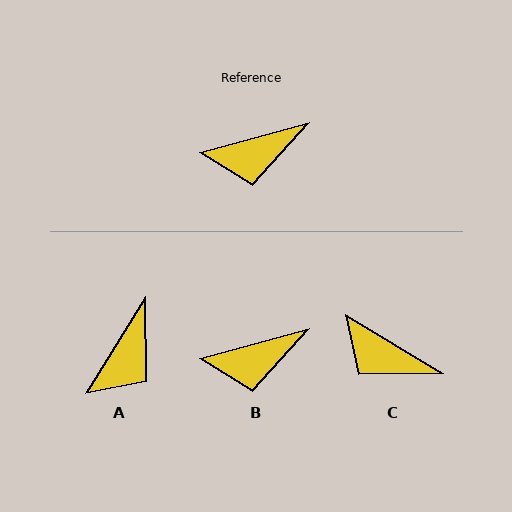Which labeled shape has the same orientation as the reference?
B.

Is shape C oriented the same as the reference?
No, it is off by about 46 degrees.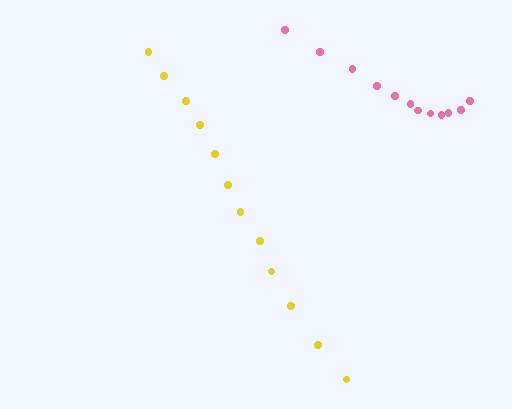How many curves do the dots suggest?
There are 2 distinct paths.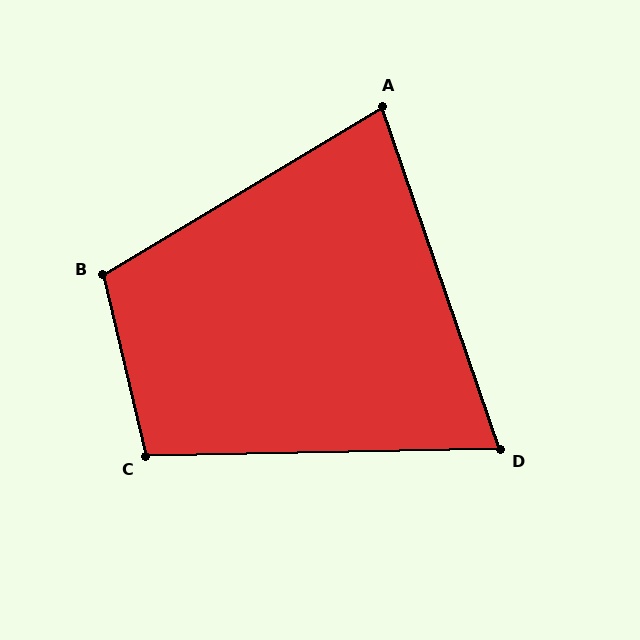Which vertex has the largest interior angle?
B, at approximately 108 degrees.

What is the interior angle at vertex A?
Approximately 78 degrees (acute).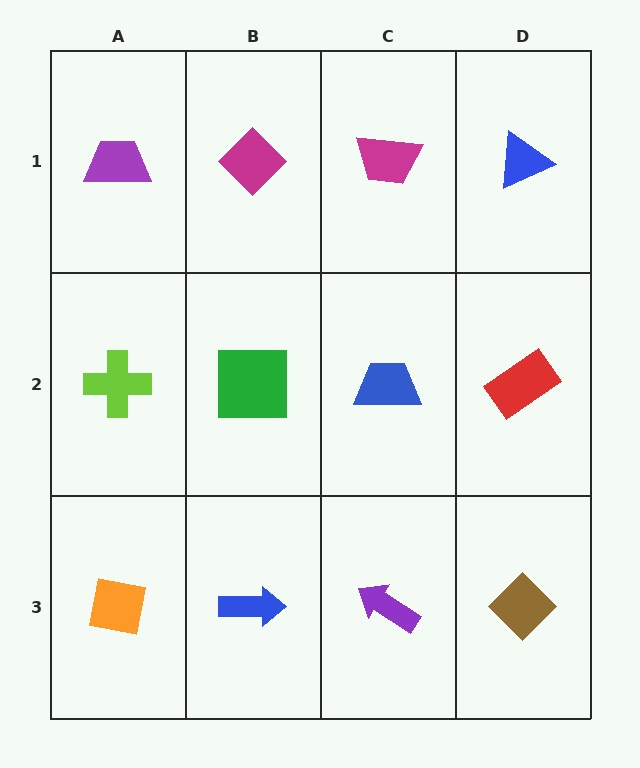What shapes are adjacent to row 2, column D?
A blue triangle (row 1, column D), a brown diamond (row 3, column D), a blue trapezoid (row 2, column C).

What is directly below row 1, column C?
A blue trapezoid.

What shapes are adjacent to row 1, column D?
A red rectangle (row 2, column D), a magenta trapezoid (row 1, column C).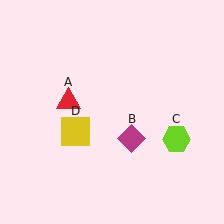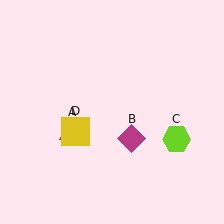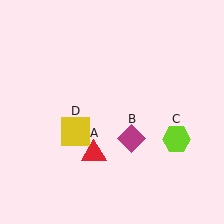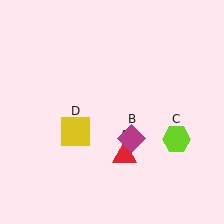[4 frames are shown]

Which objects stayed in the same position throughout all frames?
Magenta diamond (object B) and lime hexagon (object C) and yellow square (object D) remained stationary.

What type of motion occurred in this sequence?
The red triangle (object A) rotated counterclockwise around the center of the scene.